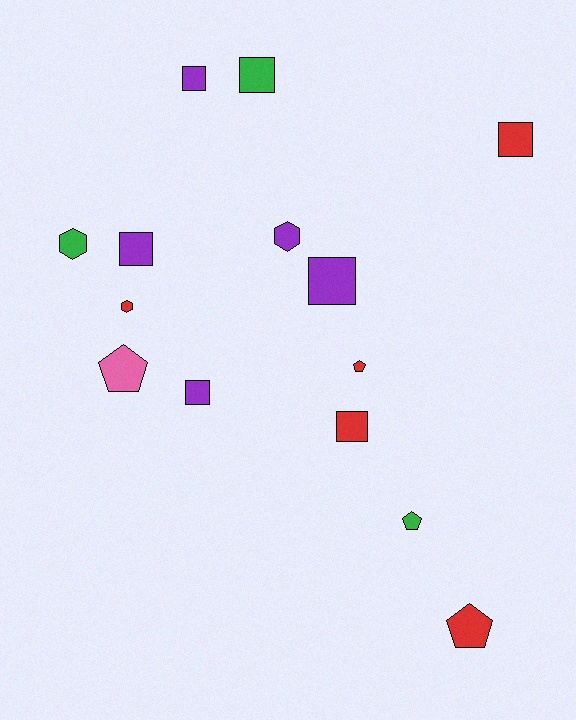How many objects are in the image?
There are 14 objects.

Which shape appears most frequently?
Square, with 7 objects.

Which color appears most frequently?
Red, with 5 objects.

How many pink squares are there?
There are no pink squares.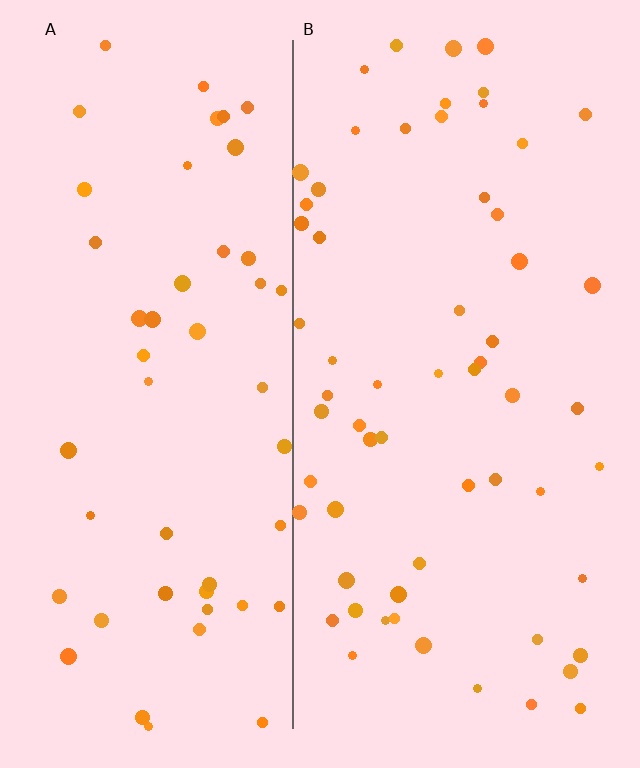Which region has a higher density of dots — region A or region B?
B (the right).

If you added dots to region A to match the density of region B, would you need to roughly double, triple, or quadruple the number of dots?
Approximately double.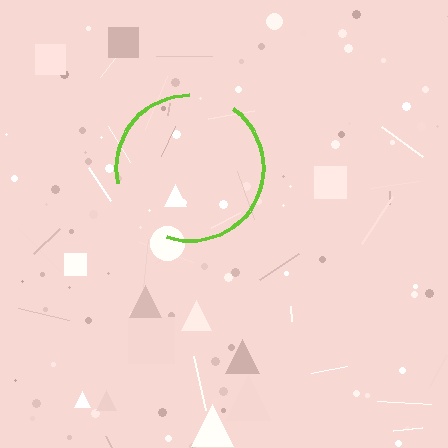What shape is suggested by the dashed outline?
The dashed outline suggests a circle.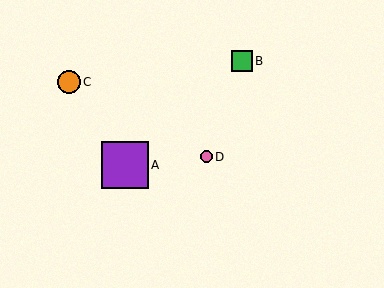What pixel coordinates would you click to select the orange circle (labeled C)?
Click at (69, 82) to select the orange circle C.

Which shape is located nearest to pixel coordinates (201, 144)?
The pink circle (labeled D) at (206, 157) is nearest to that location.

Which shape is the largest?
The purple square (labeled A) is the largest.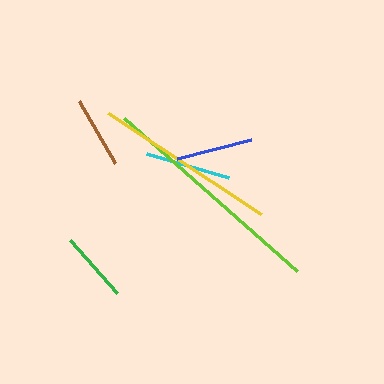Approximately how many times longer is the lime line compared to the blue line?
The lime line is approximately 3.0 times the length of the blue line.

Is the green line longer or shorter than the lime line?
The lime line is longer than the green line.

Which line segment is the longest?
The lime line is the longest at approximately 232 pixels.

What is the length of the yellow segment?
The yellow segment is approximately 183 pixels long.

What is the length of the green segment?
The green segment is approximately 71 pixels long.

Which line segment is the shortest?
The green line is the shortest at approximately 71 pixels.